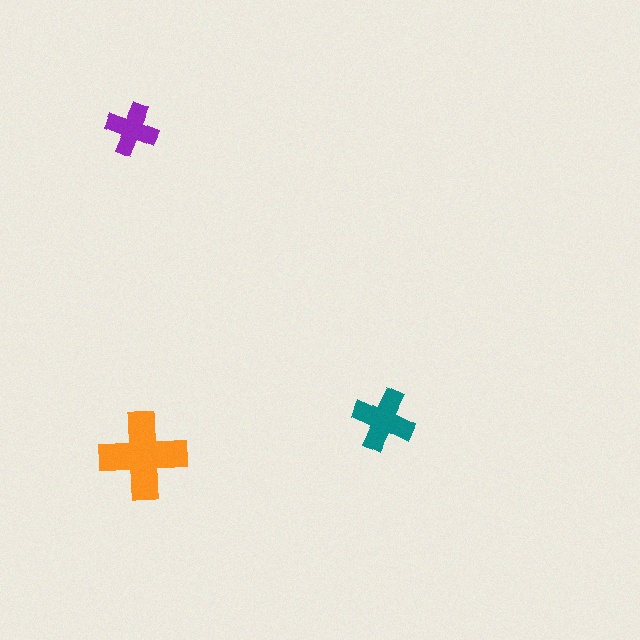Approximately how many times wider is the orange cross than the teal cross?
About 1.5 times wider.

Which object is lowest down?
The orange cross is bottommost.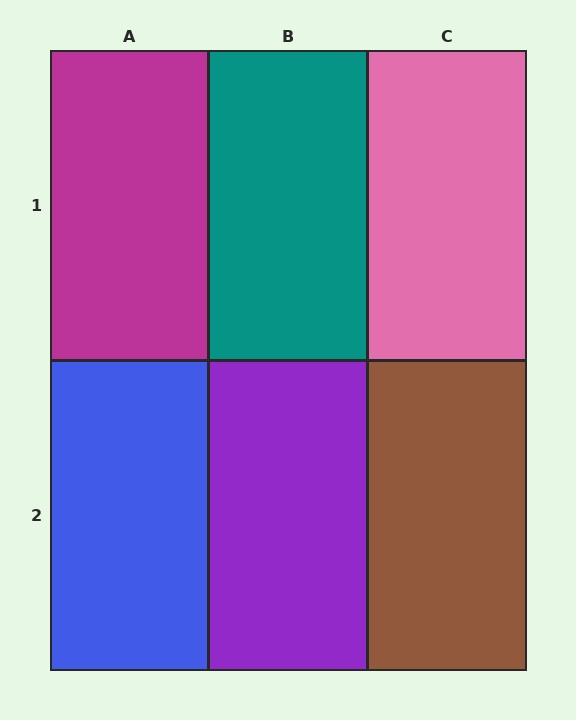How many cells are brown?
1 cell is brown.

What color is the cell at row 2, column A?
Blue.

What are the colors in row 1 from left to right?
Magenta, teal, pink.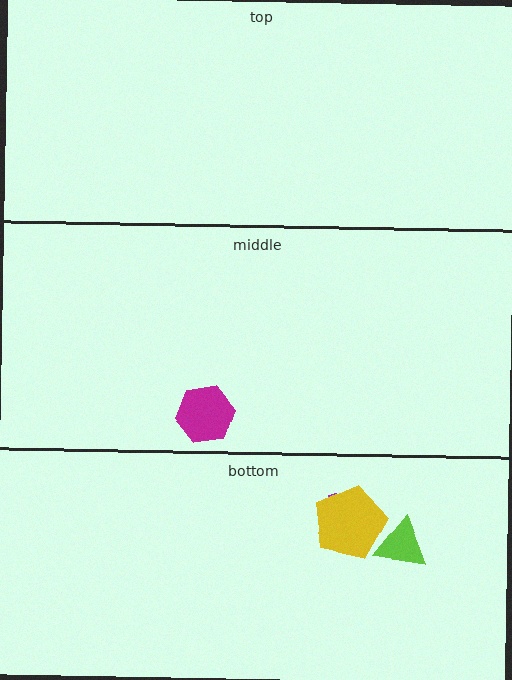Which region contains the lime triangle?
The bottom region.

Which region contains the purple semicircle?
The bottom region.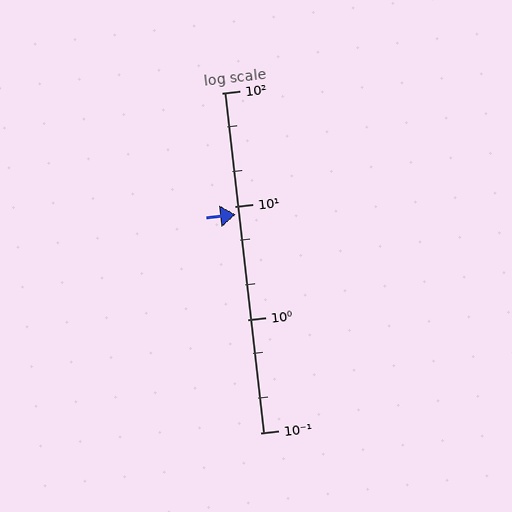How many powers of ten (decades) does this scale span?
The scale spans 3 decades, from 0.1 to 100.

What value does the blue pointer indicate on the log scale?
The pointer indicates approximately 8.5.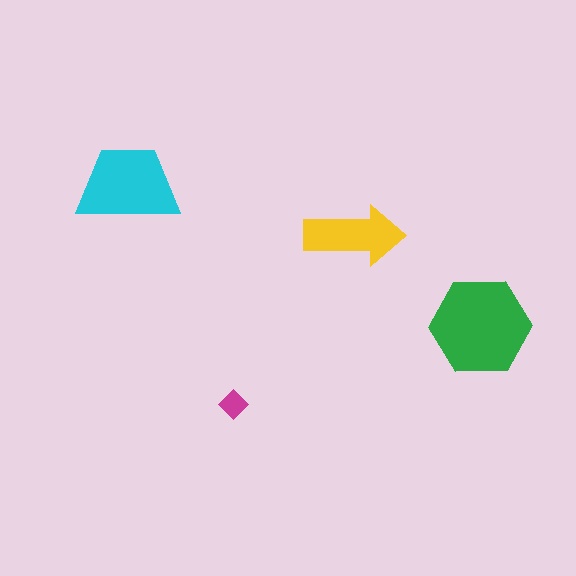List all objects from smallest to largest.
The magenta diamond, the yellow arrow, the cyan trapezoid, the green hexagon.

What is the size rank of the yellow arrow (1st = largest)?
3rd.